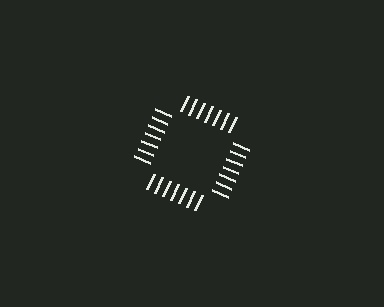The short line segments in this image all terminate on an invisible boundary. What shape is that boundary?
An illusory square — the line segments terminate on its edges but no continuous stroke is drawn.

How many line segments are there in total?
28 — 7 along each of the 4 edges.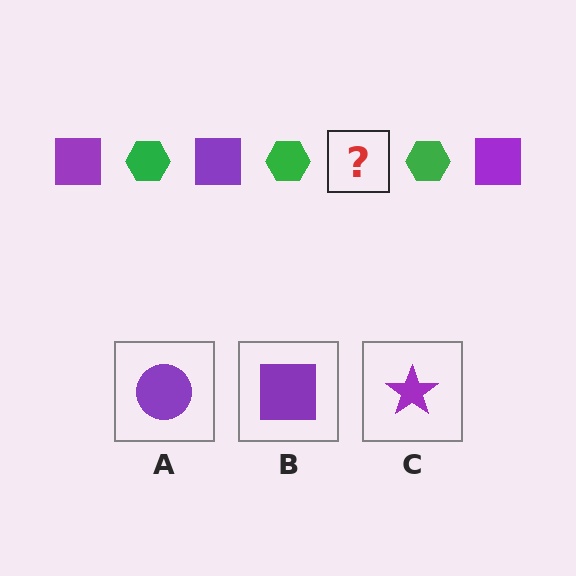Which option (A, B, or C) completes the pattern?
B.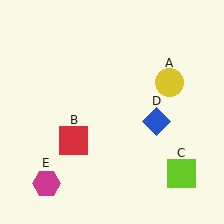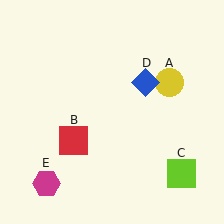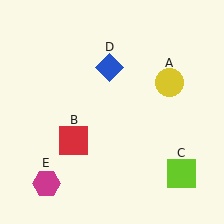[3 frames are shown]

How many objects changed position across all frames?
1 object changed position: blue diamond (object D).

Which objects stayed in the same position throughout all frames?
Yellow circle (object A) and red square (object B) and lime square (object C) and magenta hexagon (object E) remained stationary.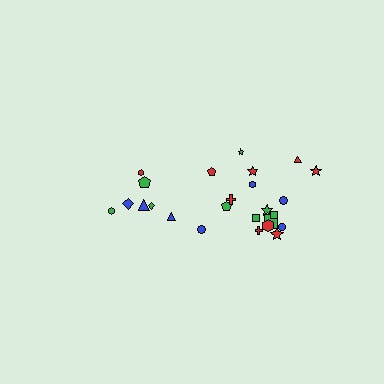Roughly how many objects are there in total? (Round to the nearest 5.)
Roughly 25 objects in total.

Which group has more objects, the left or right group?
The right group.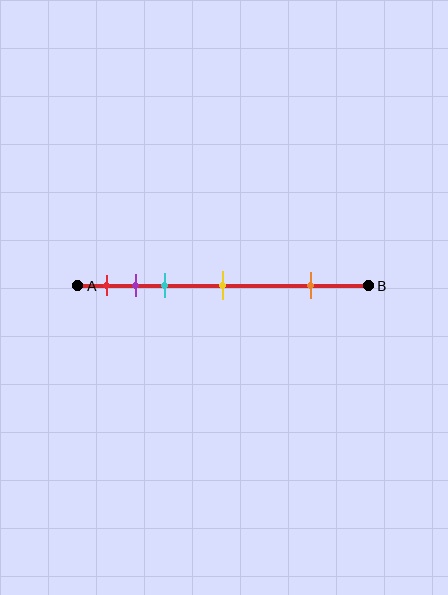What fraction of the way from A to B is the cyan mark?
The cyan mark is approximately 30% (0.3) of the way from A to B.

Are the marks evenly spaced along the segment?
No, the marks are not evenly spaced.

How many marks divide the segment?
There are 5 marks dividing the segment.